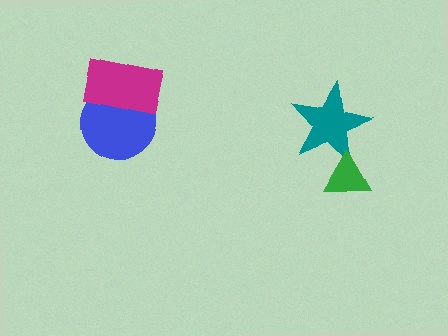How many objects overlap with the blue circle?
1 object overlaps with the blue circle.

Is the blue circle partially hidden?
Yes, it is partially covered by another shape.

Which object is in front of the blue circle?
The magenta rectangle is in front of the blue circle.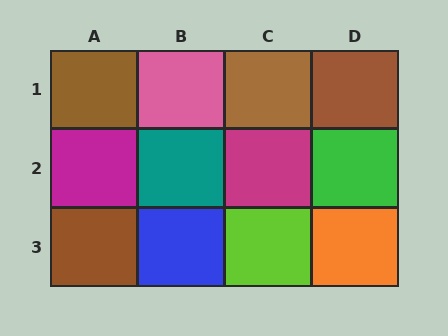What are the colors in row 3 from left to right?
Brown, blue, lime, orange.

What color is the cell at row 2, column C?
Magenta.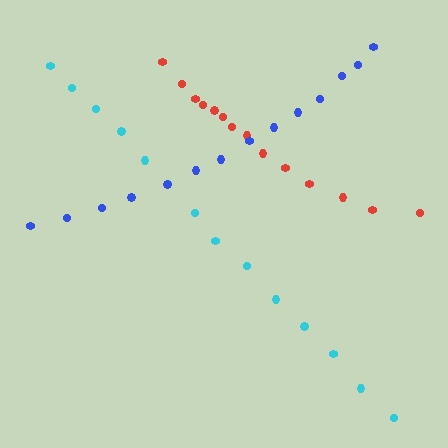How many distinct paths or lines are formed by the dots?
There are 3 distinct paths.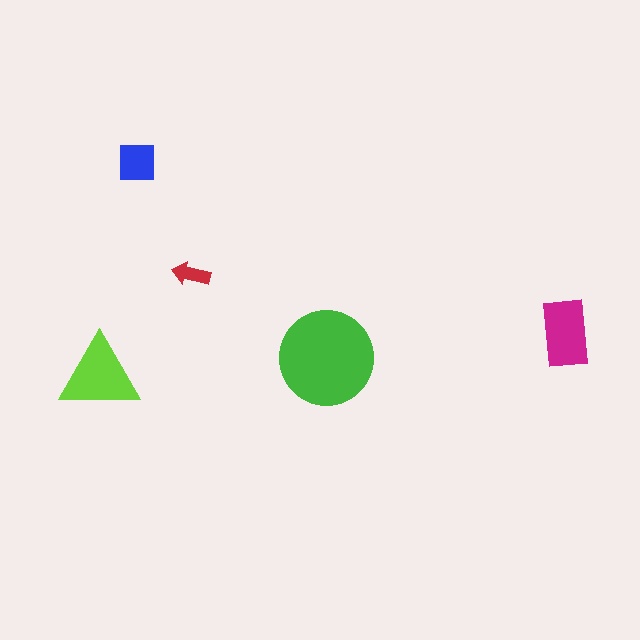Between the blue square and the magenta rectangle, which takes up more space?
The magenta rectangle.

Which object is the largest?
The green circle.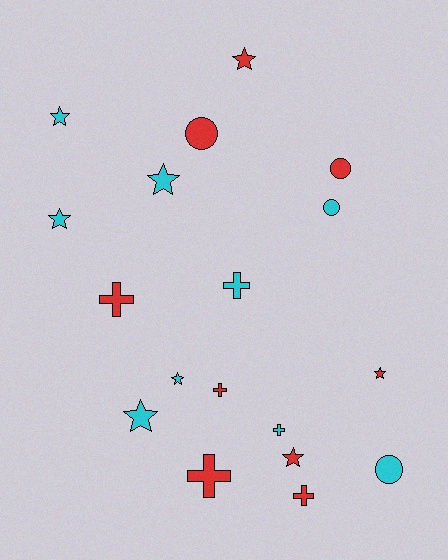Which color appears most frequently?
Red, with 9 objects.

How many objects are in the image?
There are 18 objects.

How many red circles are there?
There are 2 red circles.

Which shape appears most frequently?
Star, with 8 objects.